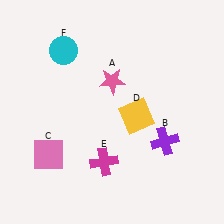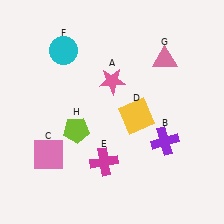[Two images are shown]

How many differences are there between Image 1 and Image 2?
There are 2 differences between the two images.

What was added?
A pink triangle (G), a lime pentagon (H) were added in Image 2.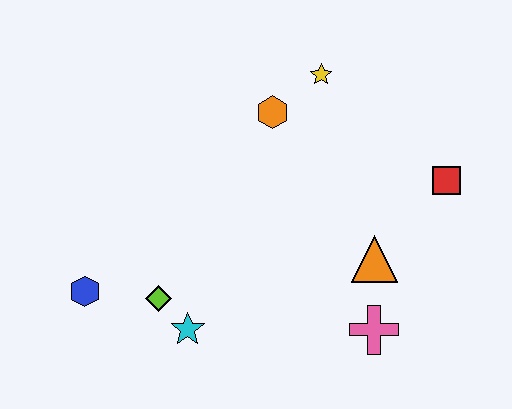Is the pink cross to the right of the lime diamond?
Yes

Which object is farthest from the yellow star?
The blue hexagon is farthest from the yellow star.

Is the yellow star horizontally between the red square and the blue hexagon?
Yes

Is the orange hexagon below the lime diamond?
No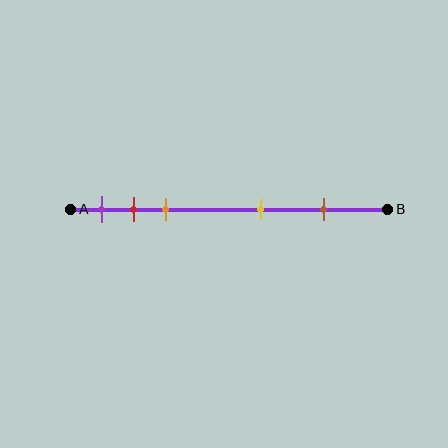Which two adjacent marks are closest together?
The red and orange marks are the closest adjacent pair.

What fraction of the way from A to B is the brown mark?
The brown mark is approximately 80% (0.8) of the way from A to B.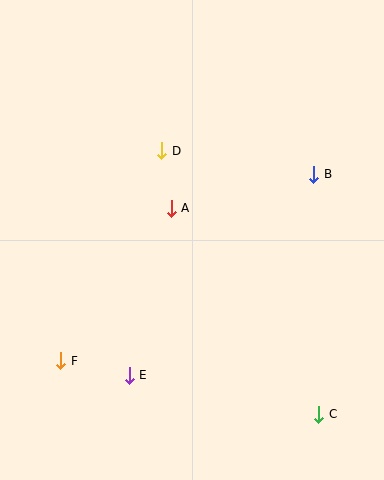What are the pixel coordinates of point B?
Point B is at (314, 174).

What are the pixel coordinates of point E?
Point E is at (129, 375).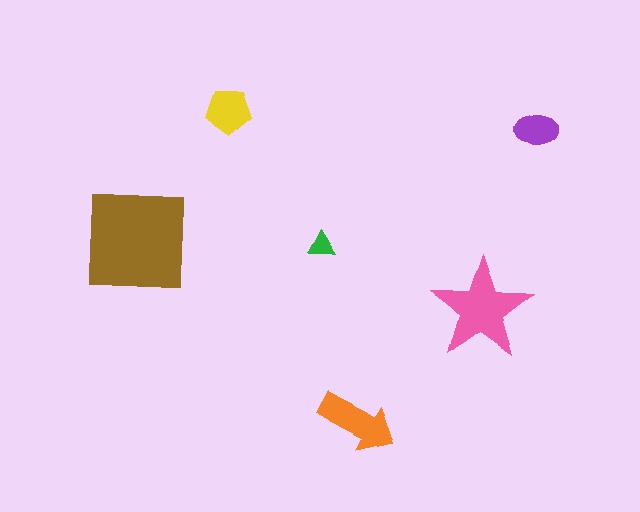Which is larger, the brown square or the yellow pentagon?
The brown square.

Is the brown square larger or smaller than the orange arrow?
Larger.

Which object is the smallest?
The green triangle.